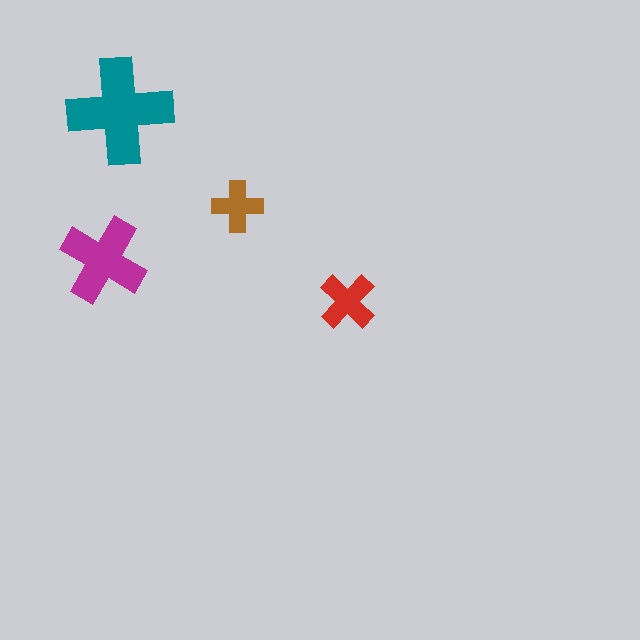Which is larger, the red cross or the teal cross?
The teal one.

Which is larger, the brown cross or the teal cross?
The teal one.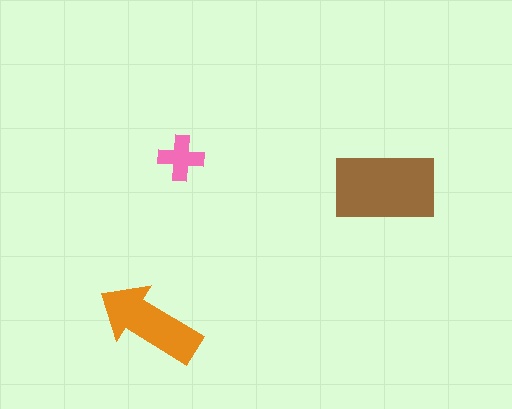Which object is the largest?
The brown rectangle.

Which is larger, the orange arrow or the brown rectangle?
The brown rectangle.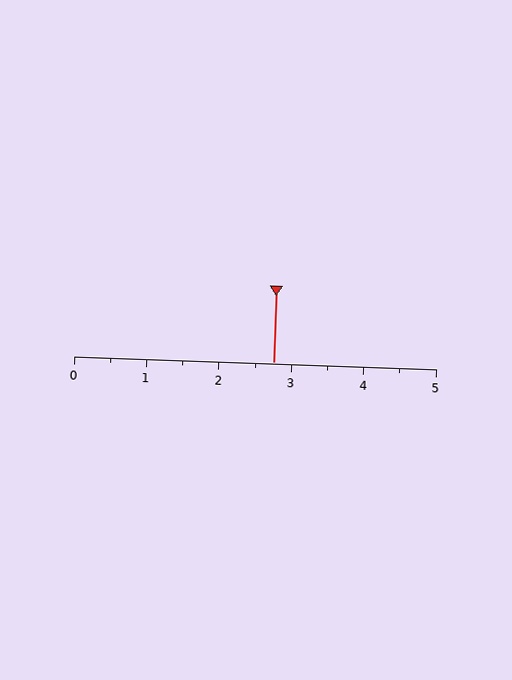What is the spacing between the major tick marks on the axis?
The major ticks are spaced 1 apart.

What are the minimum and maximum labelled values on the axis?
The axis runs from 0 to 5.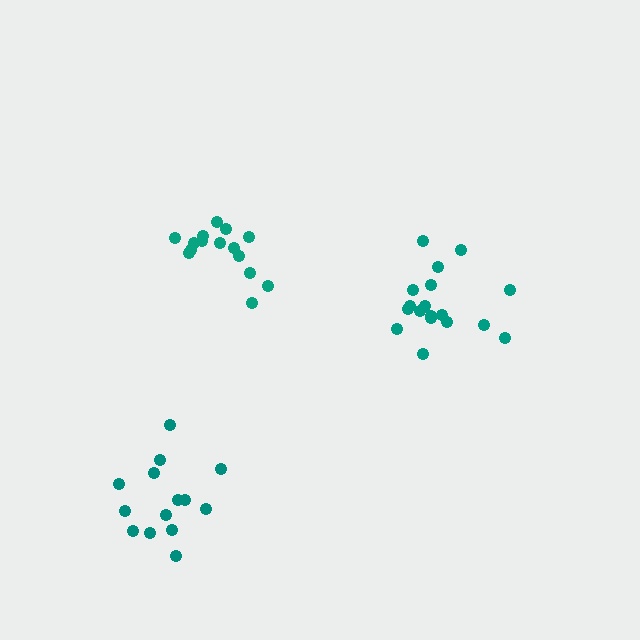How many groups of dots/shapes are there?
There are 3 groups.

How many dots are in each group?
Group 1: 18 dots, Group 2: 15 dots, Group 3: 14 dots (47 total).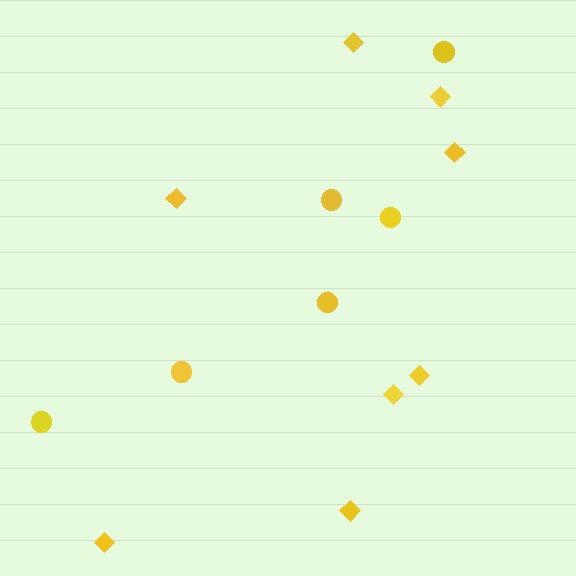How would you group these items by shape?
There are 2 groups: one group of circles (6) and one group of diamonds (8).